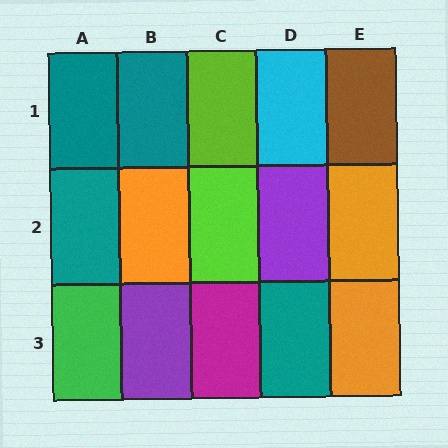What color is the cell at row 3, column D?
Teal.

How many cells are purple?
2 cells are purple.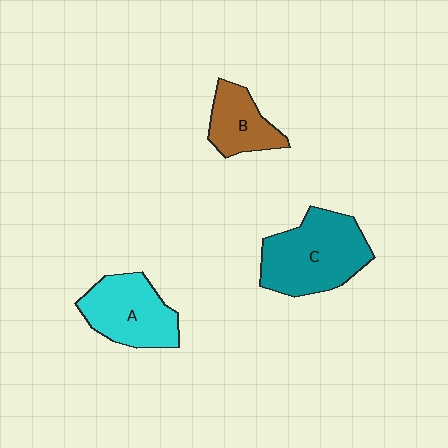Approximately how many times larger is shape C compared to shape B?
Approximately 1.9 times.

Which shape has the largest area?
Shape C (teal).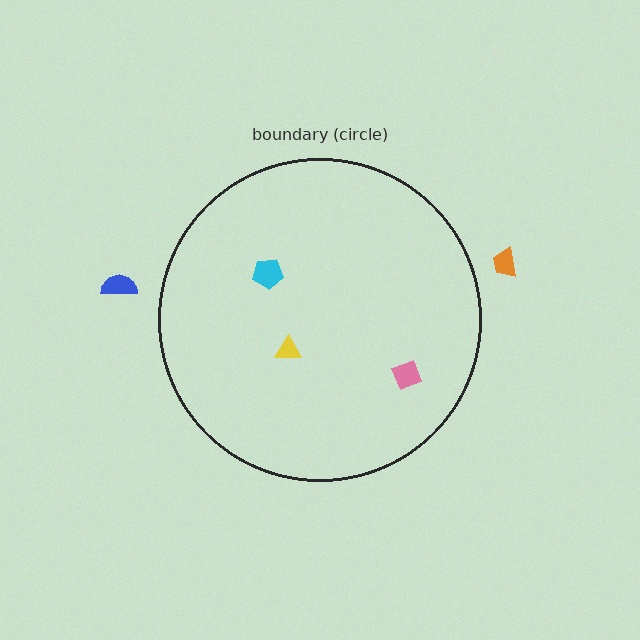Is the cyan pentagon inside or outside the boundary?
Inside.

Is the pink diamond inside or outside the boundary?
Inside.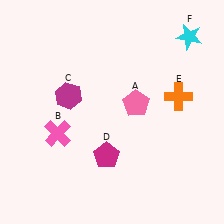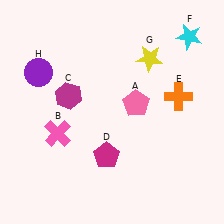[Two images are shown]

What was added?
A yellow star (G), a purple circle (H) were added in Image 2.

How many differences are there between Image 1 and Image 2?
There are 2 differences between the two images.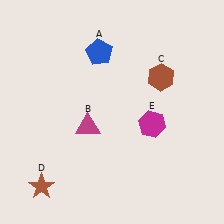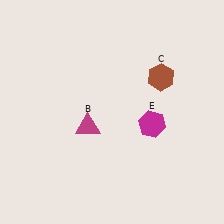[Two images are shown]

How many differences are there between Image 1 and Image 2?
There are 2 differences between the two images.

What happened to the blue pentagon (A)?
The blue pentagon (A) was removed in Image 2. It was in the top-left area of Image 1.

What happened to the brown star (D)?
The brown star (D) was removed in Image 2. It was in the bottom-left area of Image 1.